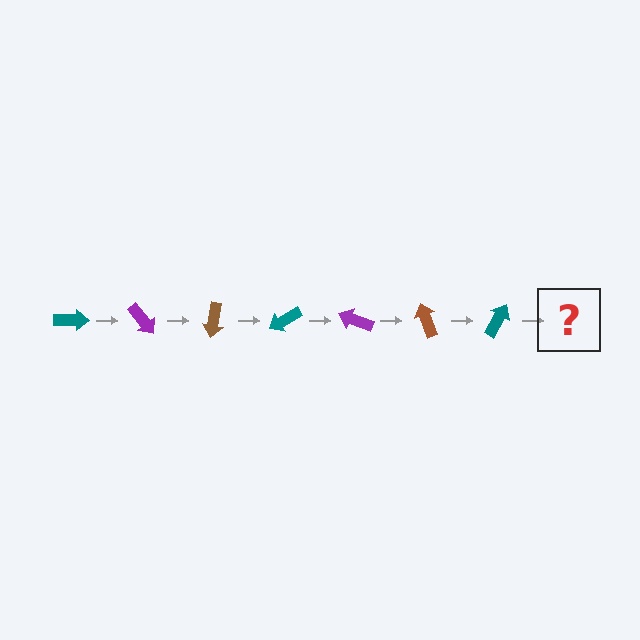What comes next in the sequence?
The next element should be a purple arrow, rotated 350 degrees from the start.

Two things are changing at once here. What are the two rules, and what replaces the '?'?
The two rules are that it rotates 50 degrees each step and the color cycles through teal, purple, and brown. The '?' should be a purple arrow, rotated 350 degrees from the start.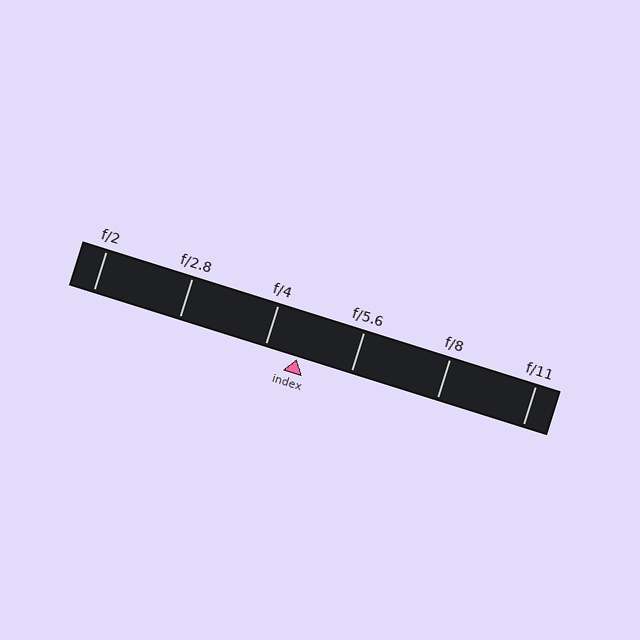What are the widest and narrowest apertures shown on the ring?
The widest aperture shown is f/2 and the narrowest is f/11.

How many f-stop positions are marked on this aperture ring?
There are 6 f-stop positions marked.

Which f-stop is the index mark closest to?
The index mark is closest to f/4.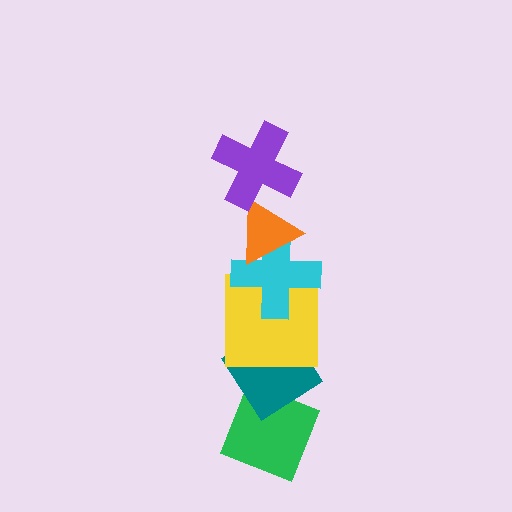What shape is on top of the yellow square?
The cyan cross is on top of the yellow square.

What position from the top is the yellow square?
The yellow square is 4th from the top.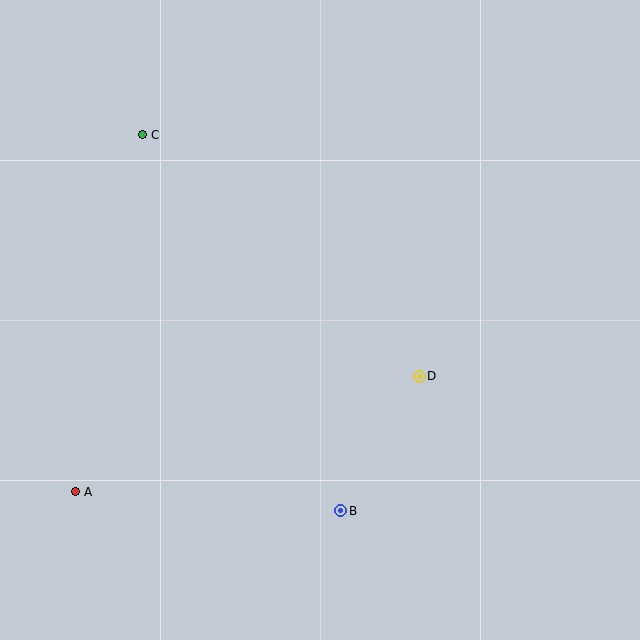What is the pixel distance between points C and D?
The distance between C and D is 367 pixels.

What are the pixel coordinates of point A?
Point A is at (76, 492).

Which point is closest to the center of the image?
Point D at (419, 376) is closest to the center.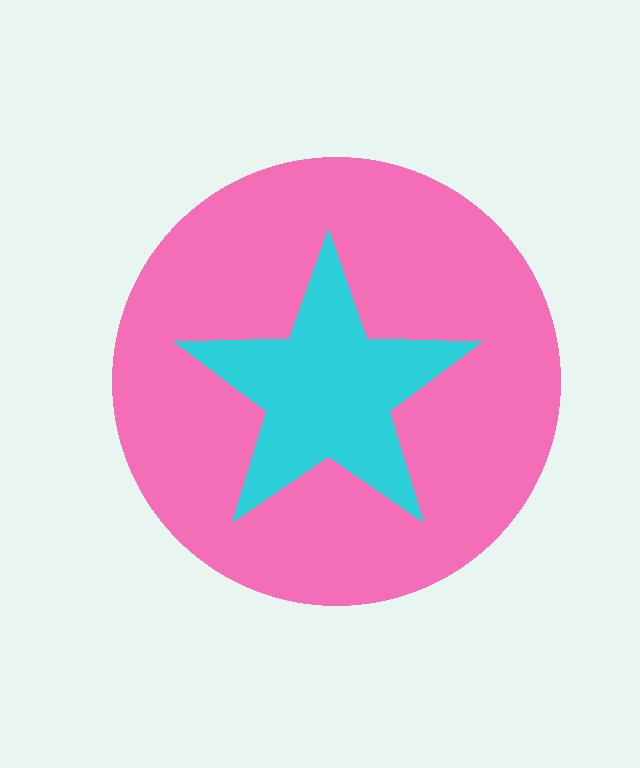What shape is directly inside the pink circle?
The cyan star.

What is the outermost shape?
The pink circle.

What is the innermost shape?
The cyan star.